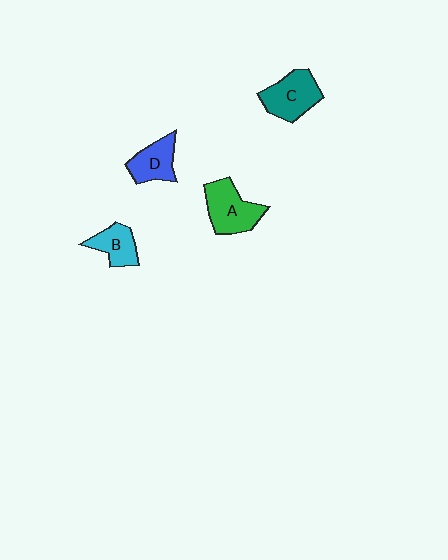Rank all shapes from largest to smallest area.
From largest to smallest: A (green), C (teal), D (blue), B (cyan).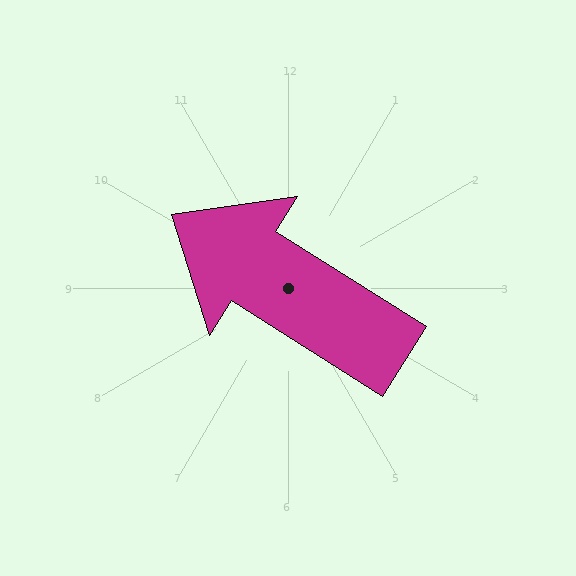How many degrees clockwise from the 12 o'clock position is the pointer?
Approximately 302 degrees.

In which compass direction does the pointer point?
Northwest.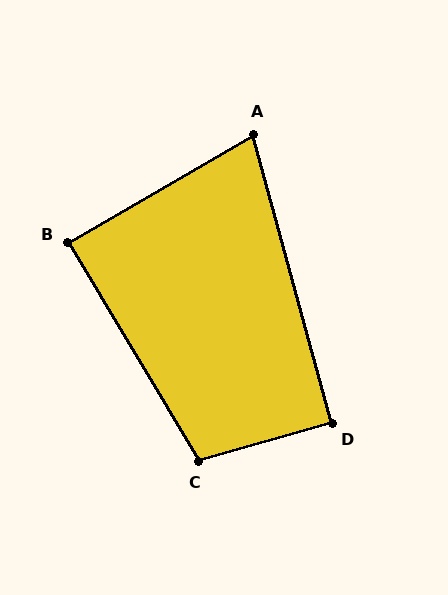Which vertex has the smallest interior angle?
A, at approximately 75 degrees.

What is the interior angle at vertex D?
Approximately 91 degrees (approximately right).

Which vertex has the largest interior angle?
C, at approximately 105 degrees.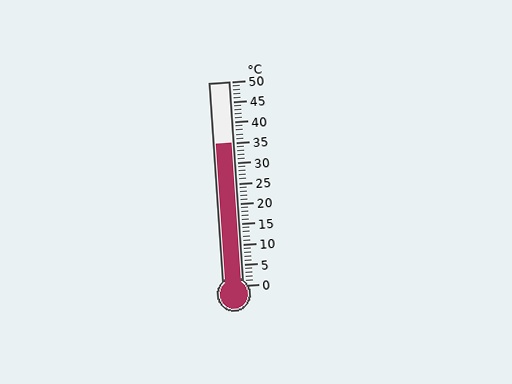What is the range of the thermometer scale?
The thermometer scale ranges from 0°C to 50°C.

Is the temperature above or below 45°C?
The temperature is below 45°C.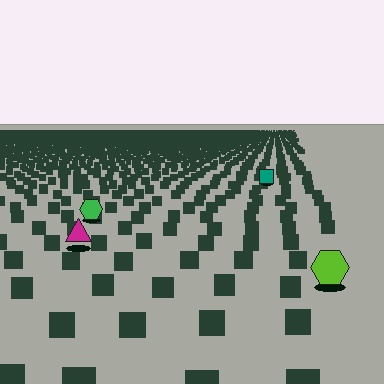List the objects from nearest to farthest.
From nearest to farthest: the lime hexagon, the magenta triangle, the green hexagon, the teal square.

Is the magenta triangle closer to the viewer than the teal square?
Yes. The magenta triangle is closer — you can tell from the texture gradient: the ground texture is coarser near it.